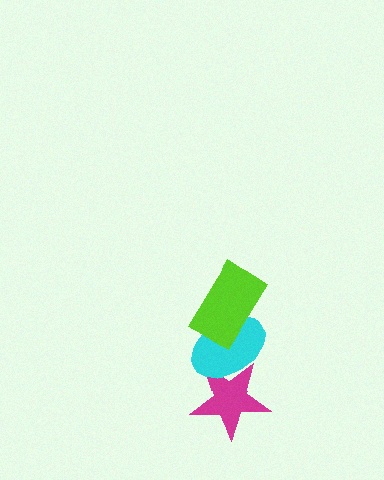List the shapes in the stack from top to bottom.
From top to bottom: the lime rectangle, the cyan ellipse, the magenta star.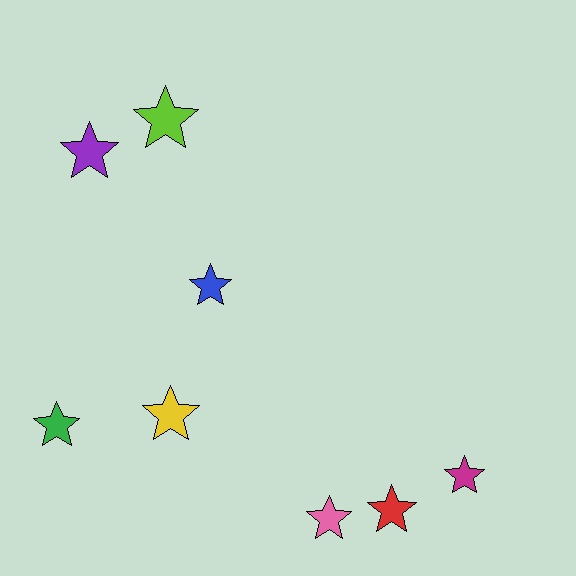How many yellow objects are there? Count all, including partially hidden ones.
There is 1 yellow object.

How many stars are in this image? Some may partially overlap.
There are 8 stars.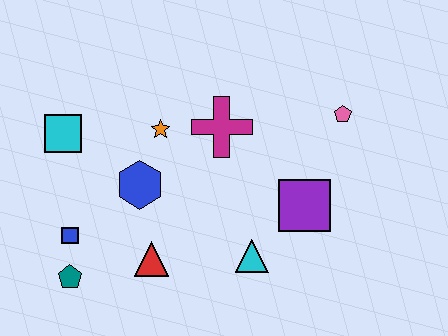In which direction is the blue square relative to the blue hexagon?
The blue square is to the left of the blue hexagon.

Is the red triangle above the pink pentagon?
No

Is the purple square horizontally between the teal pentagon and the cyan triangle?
No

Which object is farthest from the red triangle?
The pink pentagon is farthest from the red triangle.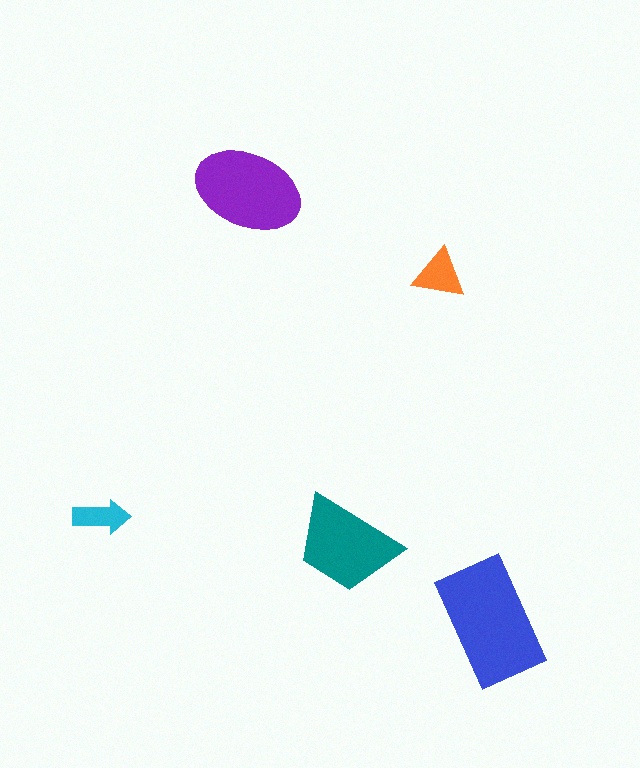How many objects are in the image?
There are 5 objects in the image.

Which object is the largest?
The blue rectangle.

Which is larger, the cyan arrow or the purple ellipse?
The purple ellipse.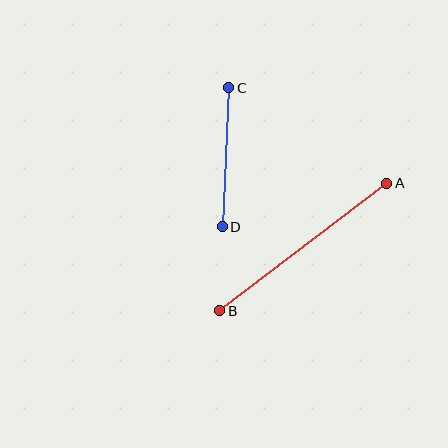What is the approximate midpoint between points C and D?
The midpoint is at approximately (225, 157) pixels.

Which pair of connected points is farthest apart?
Points A and B are farthest apart.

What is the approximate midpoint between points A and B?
The midpoint is at approximately (303, 247) pixels.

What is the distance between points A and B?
The distance is approximately 210 pixels.